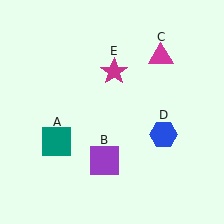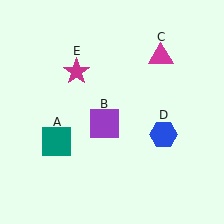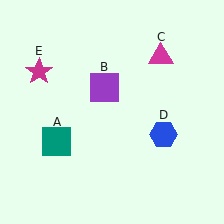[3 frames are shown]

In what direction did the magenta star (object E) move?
The magenta star (object E) moved left.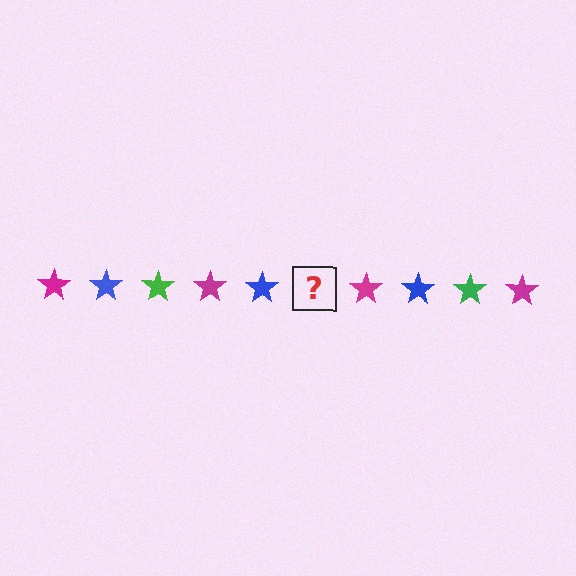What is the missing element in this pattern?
The missing element is a green star.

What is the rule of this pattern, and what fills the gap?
The rule is that the pattern cycles through magenta, blue, green stars. The gap should be filled with a green star.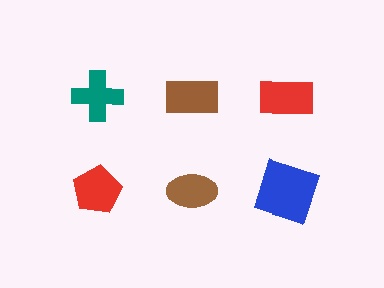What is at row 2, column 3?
A blue square.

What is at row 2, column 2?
A brown ellipse.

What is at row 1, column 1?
A teal cross.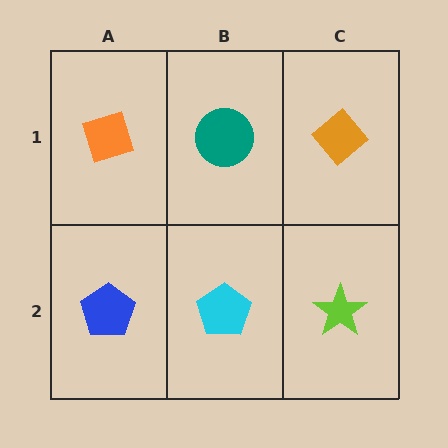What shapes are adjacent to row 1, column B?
A cyan pentagon (row 2, column B), an orange diamond (row 1, column A), an orange diamond (row 1, column C).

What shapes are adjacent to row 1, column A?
A blue pentagon (row 2, column A), a teal circle (row 1, column B).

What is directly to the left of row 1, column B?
An orange diamond.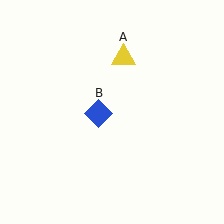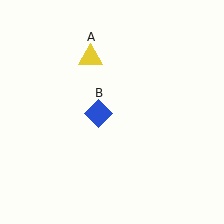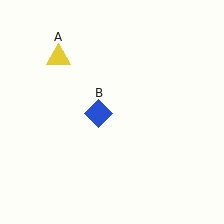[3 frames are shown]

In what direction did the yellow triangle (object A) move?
The yellow triangle (object A) moved left.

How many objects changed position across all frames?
1 object changed position: yellow triangle (object A).